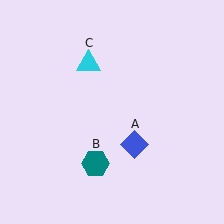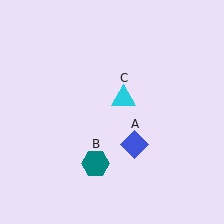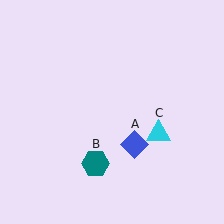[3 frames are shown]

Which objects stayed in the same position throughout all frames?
Blue diamond (object A) and teal hexagon (object B) remained stationary.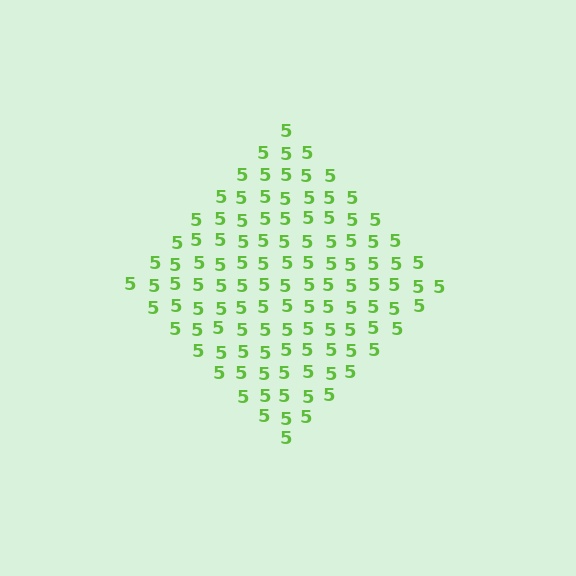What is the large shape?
The large shape is a diamond.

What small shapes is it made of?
It is made of small digit 5's.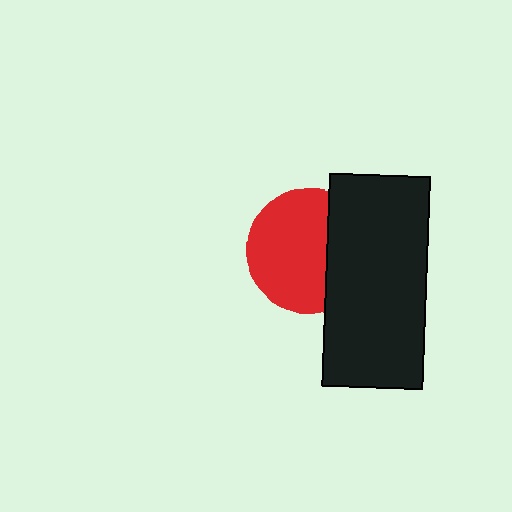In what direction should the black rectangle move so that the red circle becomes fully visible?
The black rectangle should move right. That is the shortest direction to clear the overlap and leave the red circle fully visible.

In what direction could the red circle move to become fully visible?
The red circle could move left. That would shift it out from behind the black rectangle entirely.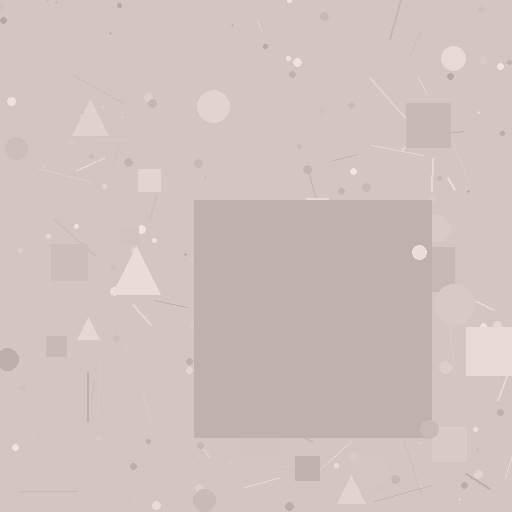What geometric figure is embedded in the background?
A square is embedded in the background.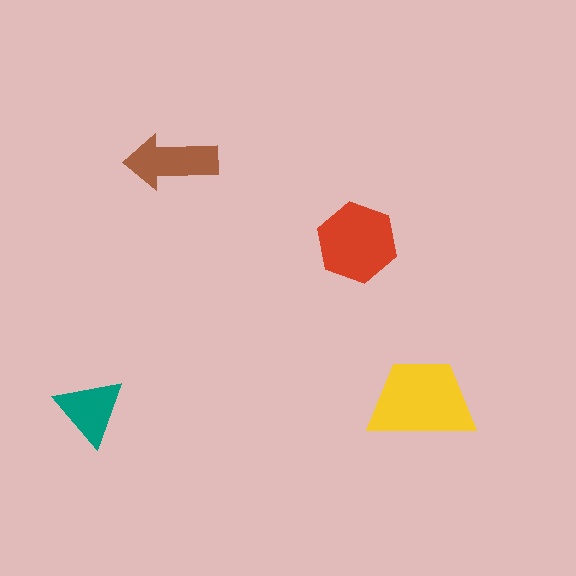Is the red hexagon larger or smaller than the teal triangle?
Larger.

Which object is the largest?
The yellow trapezoid.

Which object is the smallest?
The teal triangle.